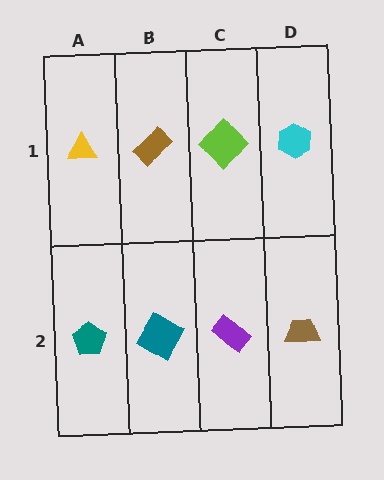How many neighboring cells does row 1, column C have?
3.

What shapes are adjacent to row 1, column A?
A teal pentagon (row 2, column A), a brown rectangle (row 1, column B).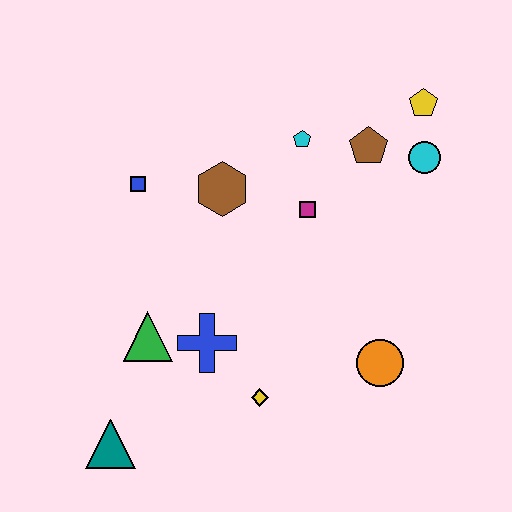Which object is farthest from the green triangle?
The yellow pentagon is farthest from the green triangle.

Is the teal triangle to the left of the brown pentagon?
Yes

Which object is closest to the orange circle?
The yellow diamond is closest to the orange circle.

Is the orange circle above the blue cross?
No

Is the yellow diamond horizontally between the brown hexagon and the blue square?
No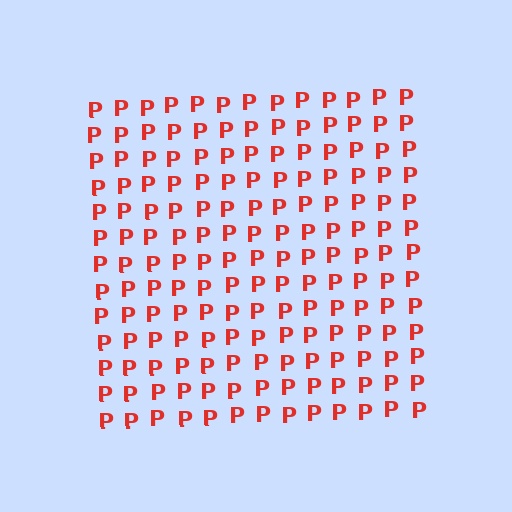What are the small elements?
The small elements are letter P's.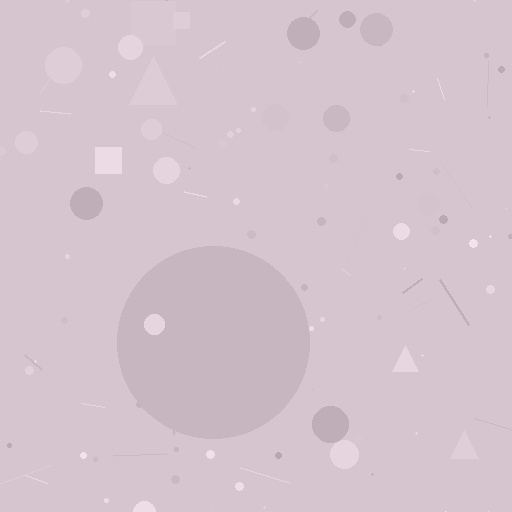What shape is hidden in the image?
A circle is hidden in the image.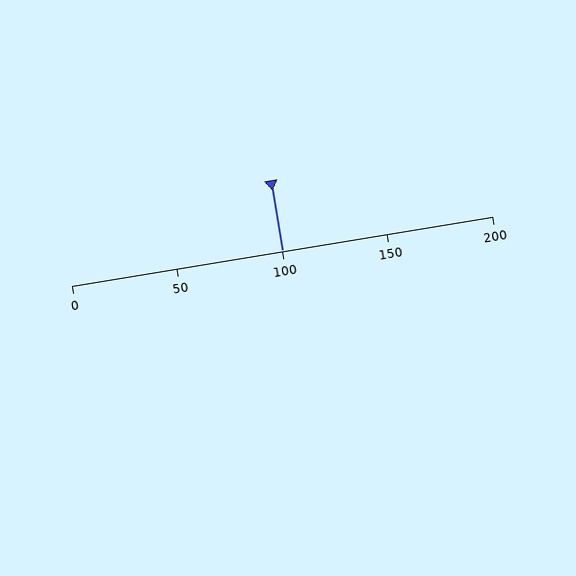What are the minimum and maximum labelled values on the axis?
The axis runs from 0 to 200.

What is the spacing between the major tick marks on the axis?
The major ticks are spaced 50 apart.